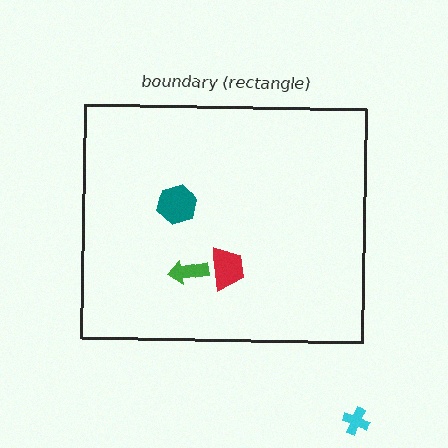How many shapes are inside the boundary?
3 inside, 1 outside.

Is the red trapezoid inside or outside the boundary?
Inside.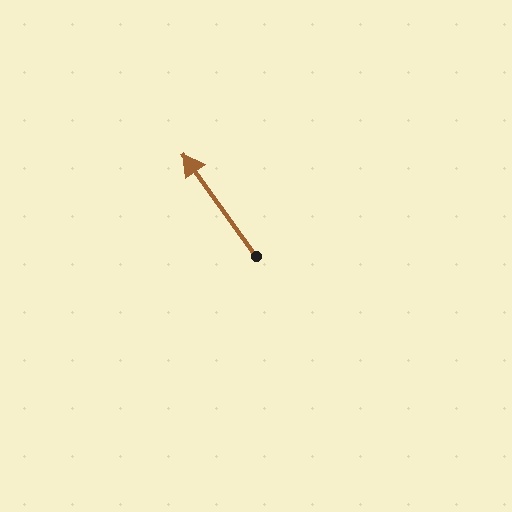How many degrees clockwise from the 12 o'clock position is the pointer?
Approximately 324 degrees.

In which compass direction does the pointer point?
Northwest.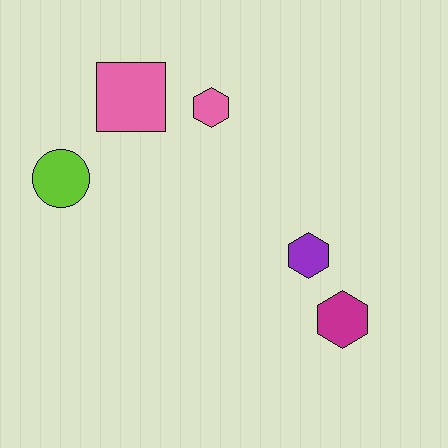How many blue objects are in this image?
There are no blue objects.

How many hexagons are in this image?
There are 3 hexagons.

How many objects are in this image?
There are 5 objects.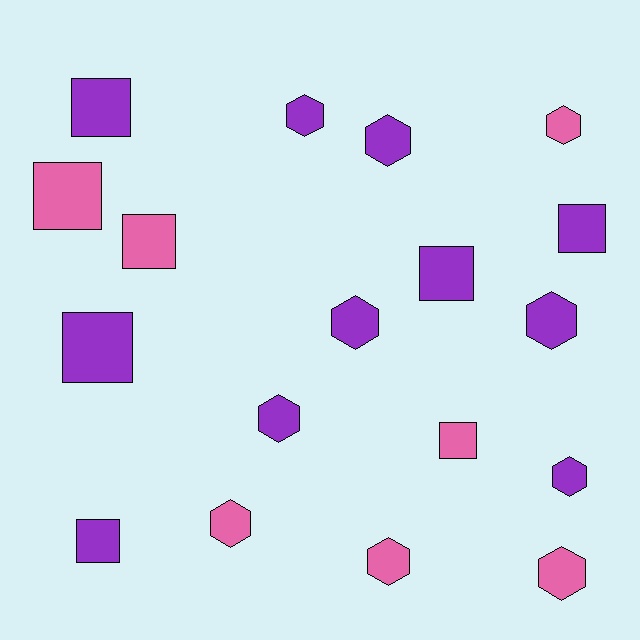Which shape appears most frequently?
Hexagon, with 10 objects.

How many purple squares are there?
There are 5 purple squares.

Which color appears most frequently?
Purple, with 11 objects.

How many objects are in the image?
There are 18 objects.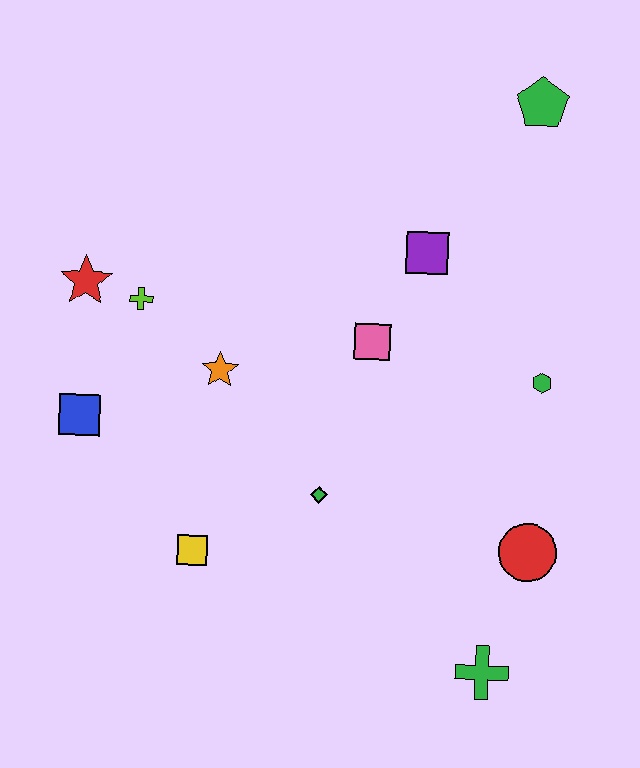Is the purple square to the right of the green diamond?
Yes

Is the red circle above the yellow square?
Yes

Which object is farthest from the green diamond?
The green pentagon is farthest from the green diamond.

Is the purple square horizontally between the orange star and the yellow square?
No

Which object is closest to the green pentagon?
The purple square is closest to the green pentagon.